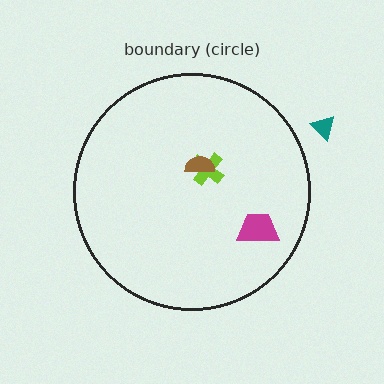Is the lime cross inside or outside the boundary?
Inside.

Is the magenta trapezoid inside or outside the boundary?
Inside.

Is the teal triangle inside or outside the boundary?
Outside.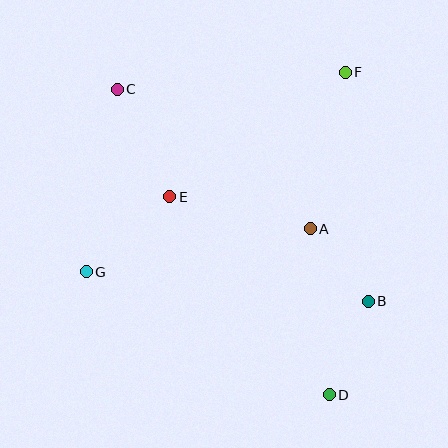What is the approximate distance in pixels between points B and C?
The distance between B and C is approximately 328 pixels.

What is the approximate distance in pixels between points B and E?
The distance between B and E is approximately 224 pixels.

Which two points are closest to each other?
Points A and B are closest to each other.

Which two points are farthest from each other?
Points C and D are farthest from each other.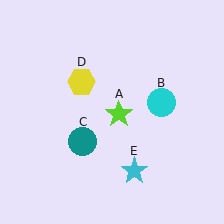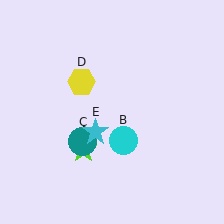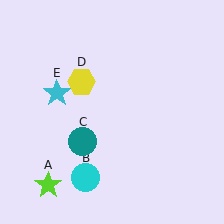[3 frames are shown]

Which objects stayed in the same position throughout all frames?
Teal circle (object C) and yellow hexagon (object D) remained stationary.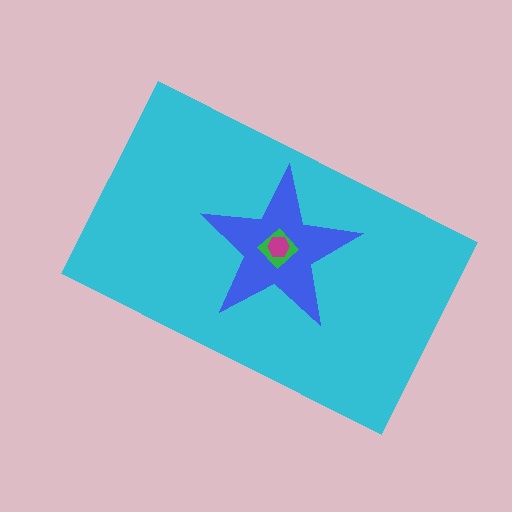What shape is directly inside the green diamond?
The magenta hexagon.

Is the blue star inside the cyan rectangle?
Yes.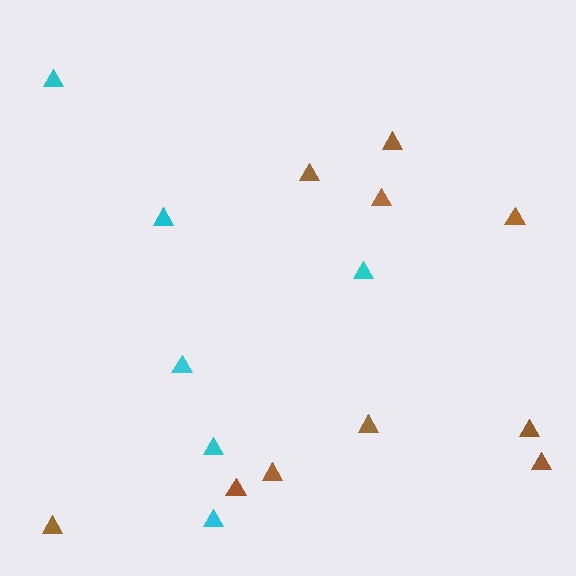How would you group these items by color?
There are 2 groups: one group of brown triangles (10) and one group of cyan triangles (6).